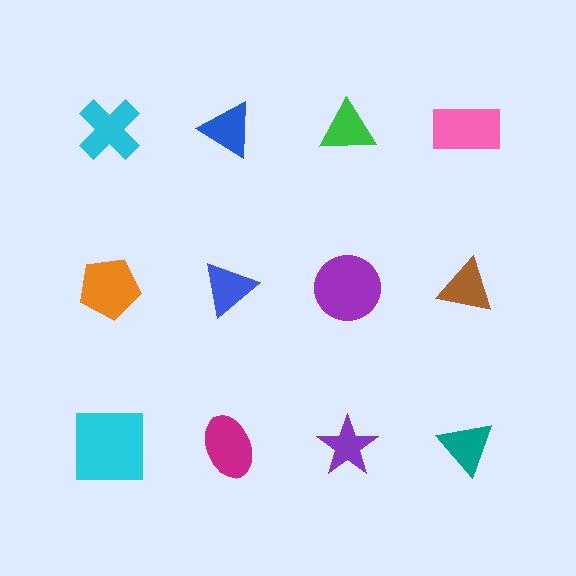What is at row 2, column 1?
An orange pentagon.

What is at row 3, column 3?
A purple star.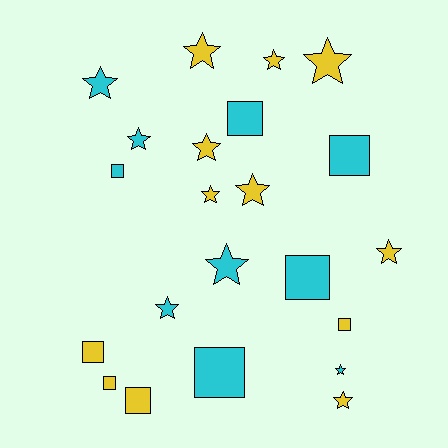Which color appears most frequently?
Yellow, with 12 objects.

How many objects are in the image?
There are 22 objects.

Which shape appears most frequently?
Star, with 13 objects.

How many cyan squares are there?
There are 5 cyan squares.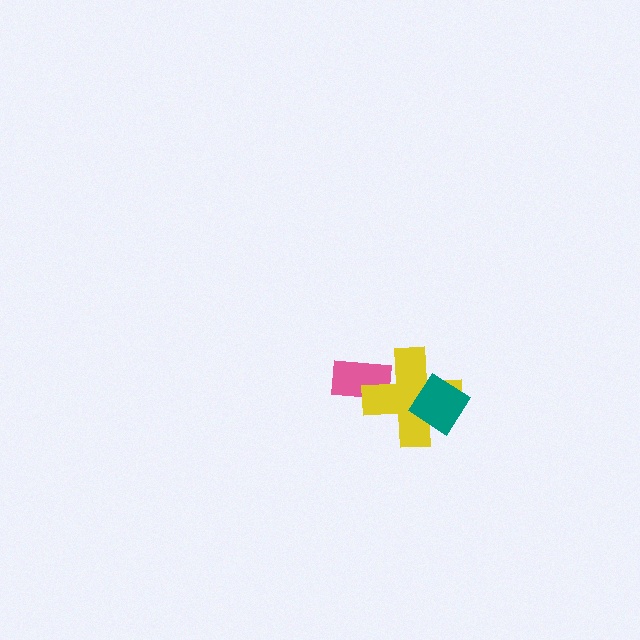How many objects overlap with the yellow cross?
2 objects overlap with the yellow cross.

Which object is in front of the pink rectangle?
The yellow cross is in front of the pink rectangle.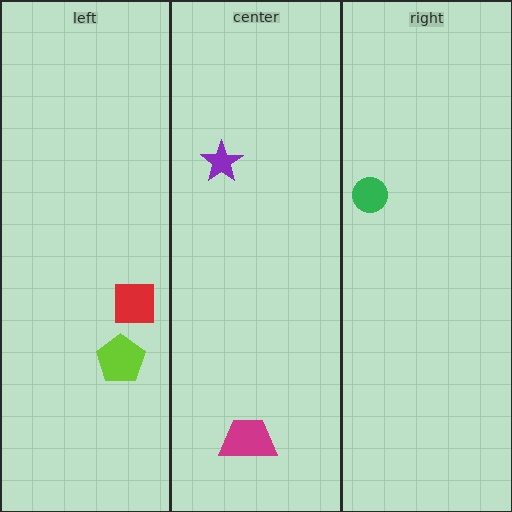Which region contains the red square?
The left region.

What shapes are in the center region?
The magenta trapezoid, the purple star.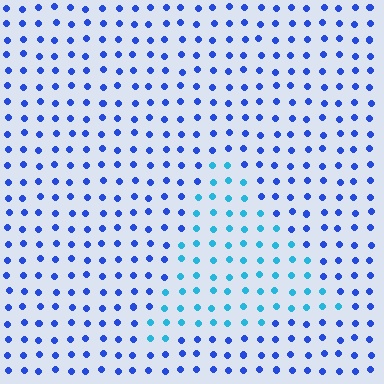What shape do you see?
I see a triangle.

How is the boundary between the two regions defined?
The boundary is defined purely by a slight shift in hue (about 36 degrees). Spacing, size, and orientation are identical on both sides.